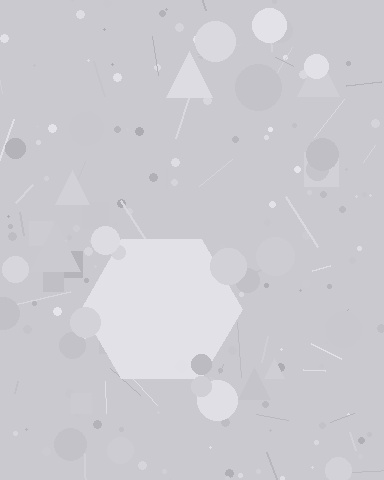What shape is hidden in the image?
A hexagon is hidden in the image.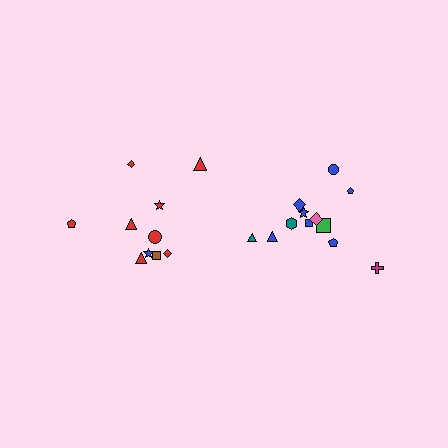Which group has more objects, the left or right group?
The right group.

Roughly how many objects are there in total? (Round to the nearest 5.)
Roughly 20 objects in total.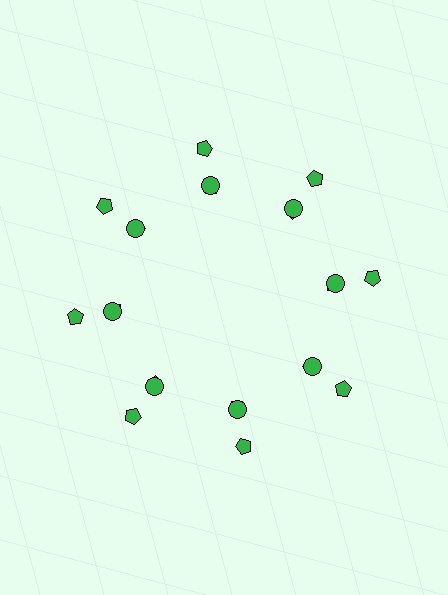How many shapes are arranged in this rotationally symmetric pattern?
There are 24 shapes, arranged in 8 groups of 3.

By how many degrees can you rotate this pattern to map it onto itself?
The pattern maps onto itself every 45 degrees of rotation.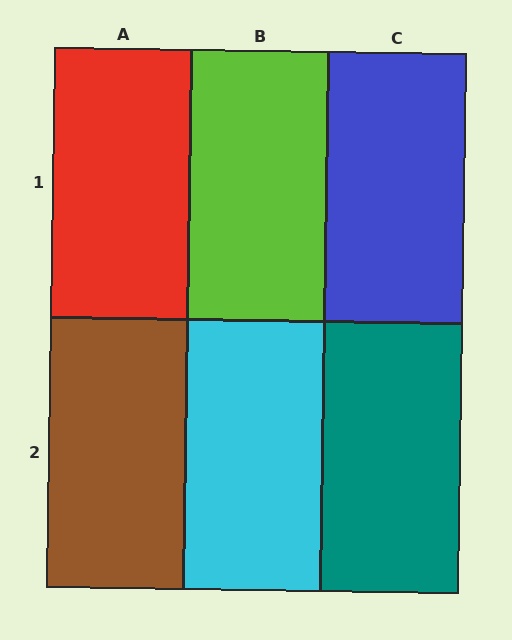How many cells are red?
1 cell is red.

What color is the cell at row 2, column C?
Teal.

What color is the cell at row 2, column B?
Cyan.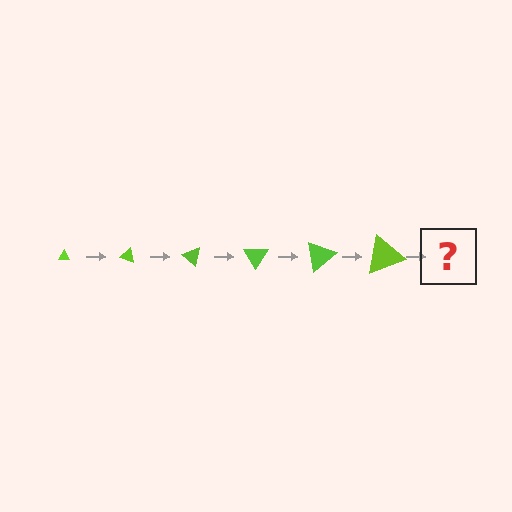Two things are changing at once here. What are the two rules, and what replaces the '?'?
The two rules are that the triangle grows larger each step and it rotates 20 degrees each step. The '?' should be a triangle, larger than the previous one and rotated 120 degrees from the start.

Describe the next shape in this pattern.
It should be a triangle, larger than the previous one and rotated 120 degrees from the start.